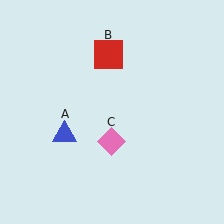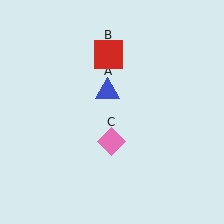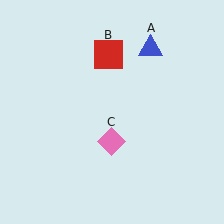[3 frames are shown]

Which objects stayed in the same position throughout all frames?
Red square (object B) and pink diamond (object C) remained stationary.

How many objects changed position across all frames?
1 object changed position: blue triangle (object A).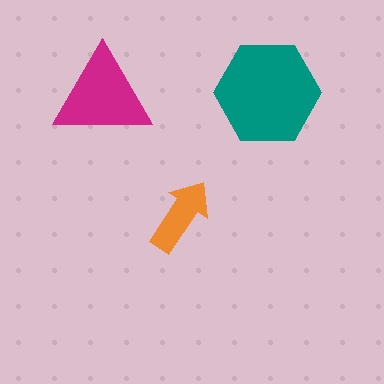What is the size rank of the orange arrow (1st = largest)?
3rd.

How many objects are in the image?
There are 3 objects in the image.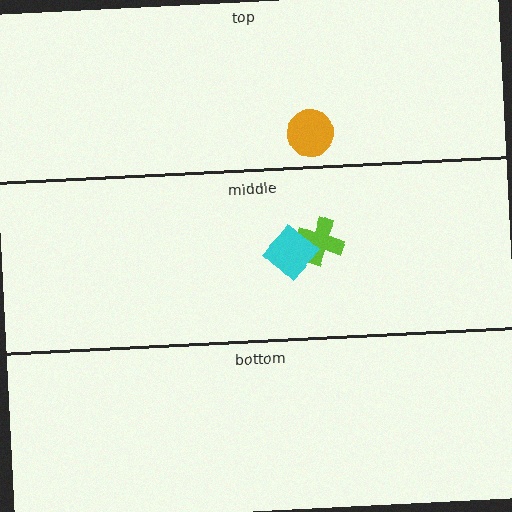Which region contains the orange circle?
The top region.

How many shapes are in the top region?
1.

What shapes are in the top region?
The orange circle.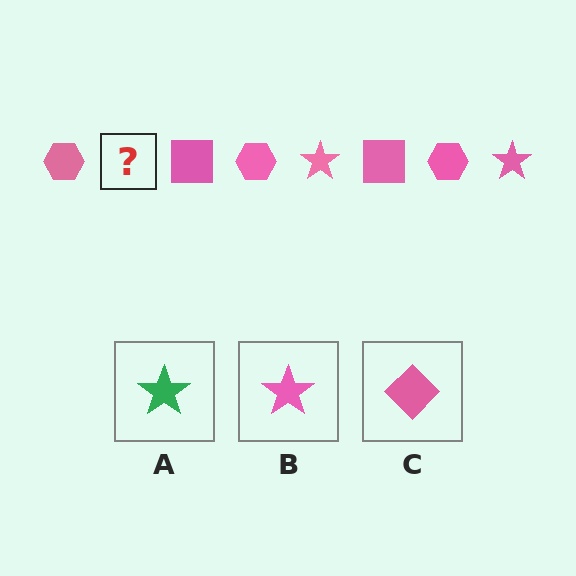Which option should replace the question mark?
Option B.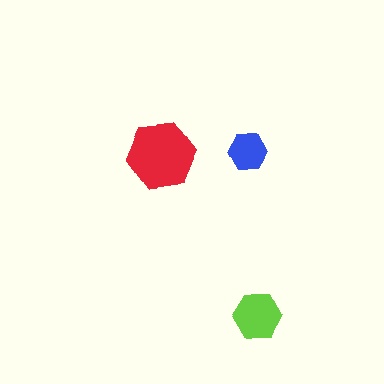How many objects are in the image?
There are 3 objects in the image.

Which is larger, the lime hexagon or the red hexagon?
The red one.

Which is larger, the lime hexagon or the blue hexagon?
The lime one.